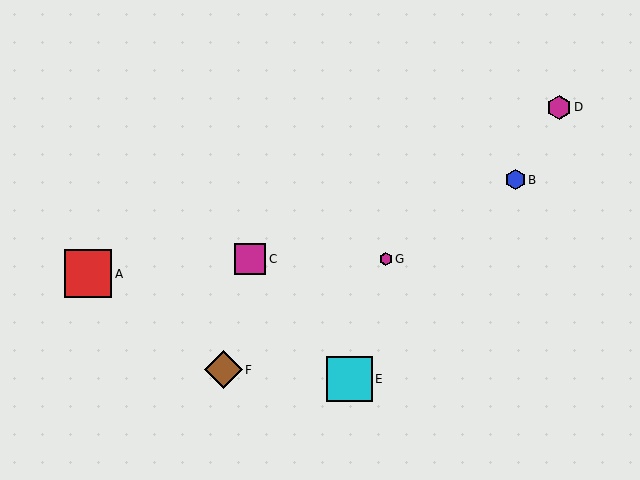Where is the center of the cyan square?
The center of the cyan square is at (350, 379).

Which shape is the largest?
The red square (labeled A) is the largest.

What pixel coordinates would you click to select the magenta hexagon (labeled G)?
Click at (386, 259) to select the magenta hexagon G.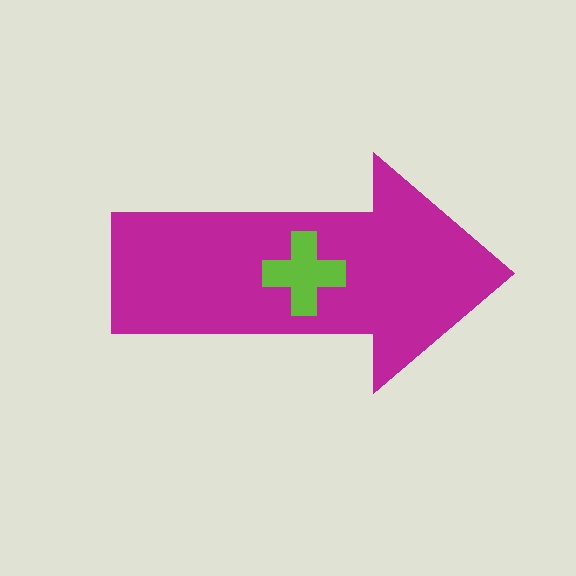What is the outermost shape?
The magenta arrow.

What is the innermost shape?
The lime cross.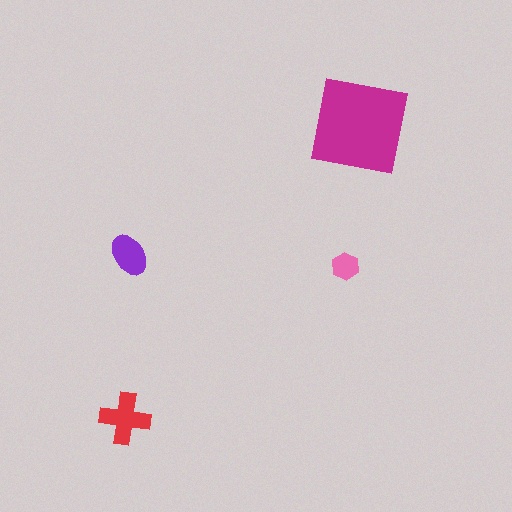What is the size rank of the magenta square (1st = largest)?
1st.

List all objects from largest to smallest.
The magenta square, the red cross, the purple ellipse, the pink hexagon.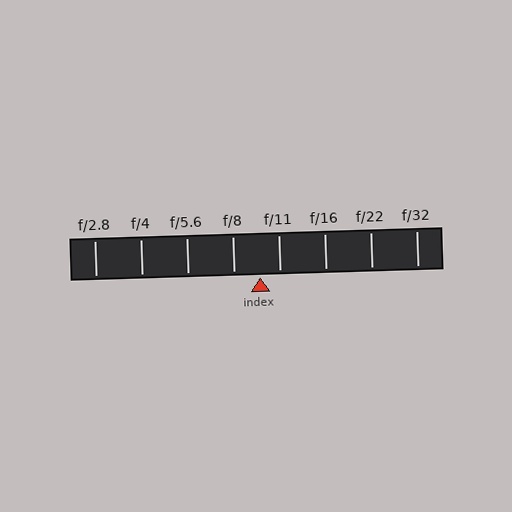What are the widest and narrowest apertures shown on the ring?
The widest aperture shown is f/2.8 and the narrowest is f/32.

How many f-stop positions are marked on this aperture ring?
There are 8 f-stop positions marked.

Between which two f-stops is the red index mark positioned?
The index mark is between f/8 and f/11.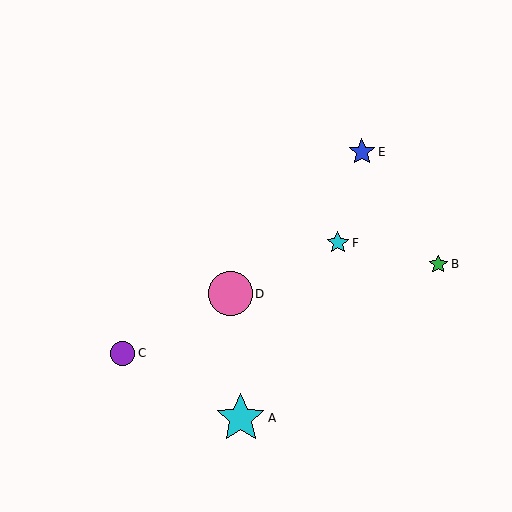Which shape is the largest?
The cyan star (labeled A) is the largest.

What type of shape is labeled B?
Shape B is a green star.